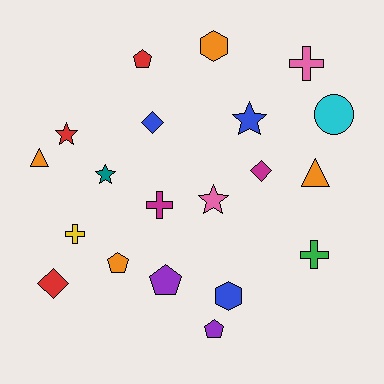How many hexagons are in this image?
There are 2 hexagons.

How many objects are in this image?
There are 20 objects.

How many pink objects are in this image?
There are 2 pink objects.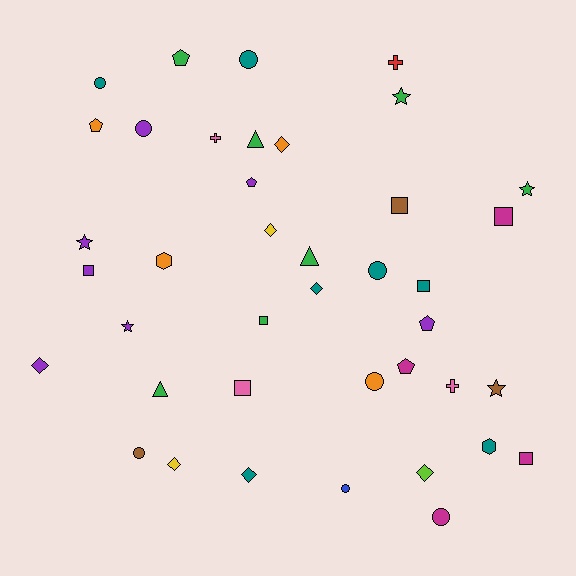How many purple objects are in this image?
There are 7 purple objects.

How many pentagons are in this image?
There are 5 pentagons.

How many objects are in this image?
There are 40 objects.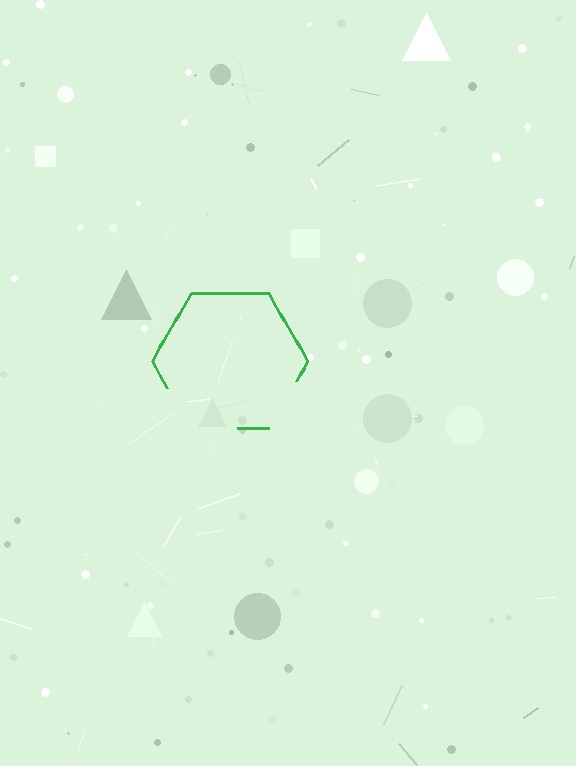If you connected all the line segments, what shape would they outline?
They would outline a hexagon.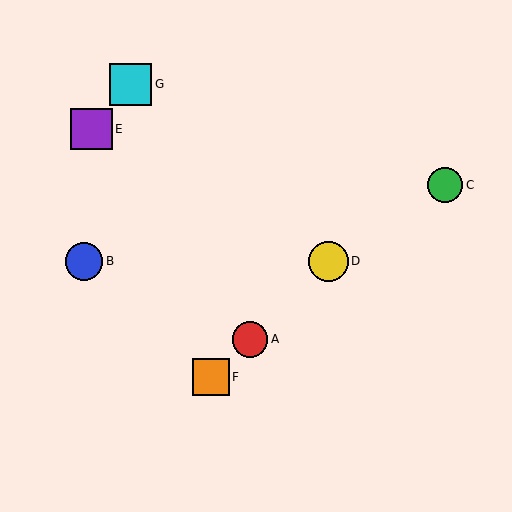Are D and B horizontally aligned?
Yes, both are at y≈261.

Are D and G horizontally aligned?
No, D is at y≈261 and G is at y≈84.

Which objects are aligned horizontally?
Objects B, D are aligned horizontally.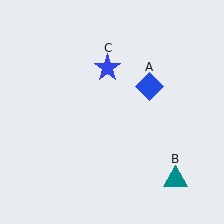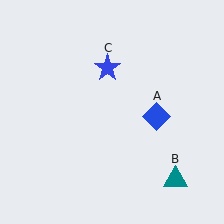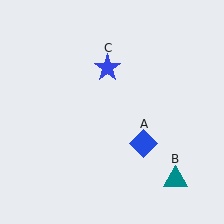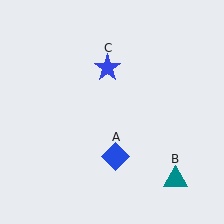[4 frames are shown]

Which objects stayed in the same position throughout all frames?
Teal triangle (object B) and blue star (object C) remained stationary.